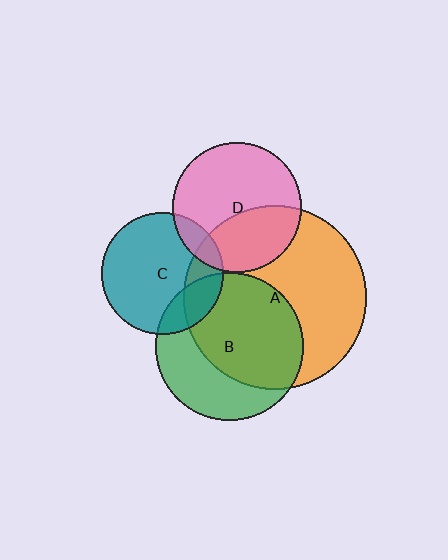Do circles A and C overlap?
Yes.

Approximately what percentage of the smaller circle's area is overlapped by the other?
Approximately 20%.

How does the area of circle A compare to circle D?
Approximately 2.0 times.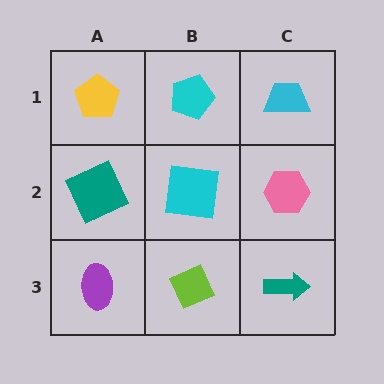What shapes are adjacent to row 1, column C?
A pink hexagon (row 2, column C), a cyan pentagon (row 1, column B).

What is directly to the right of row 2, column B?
A pink hexagon.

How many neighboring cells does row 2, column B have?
4.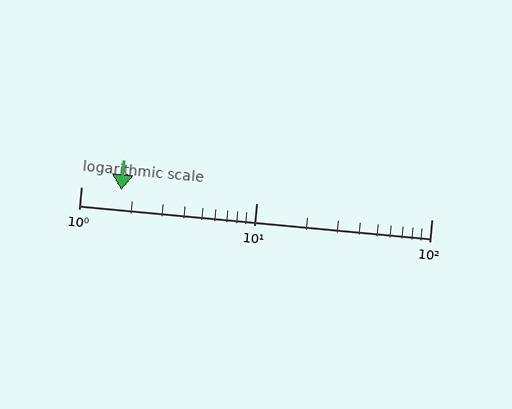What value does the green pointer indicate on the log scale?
The pointer indicates approximately 1.7.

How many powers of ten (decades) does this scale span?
The scale spans 2 decades, from 1 to 100.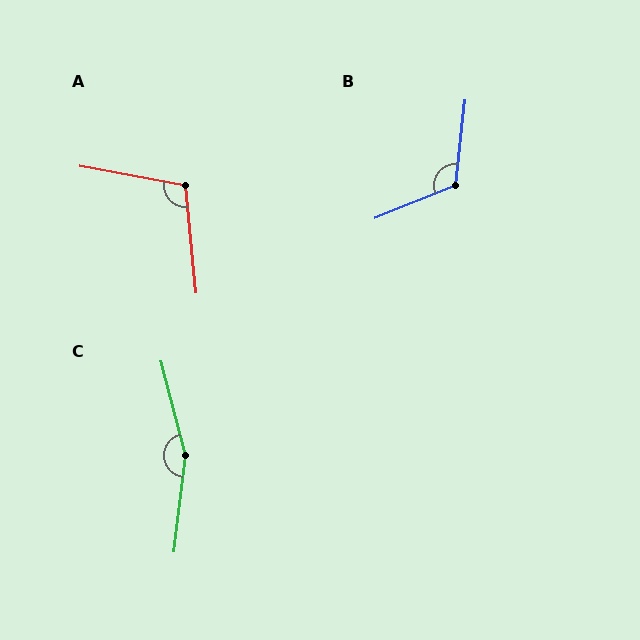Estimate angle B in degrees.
Approximately 118 degrees.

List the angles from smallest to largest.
A (106°), B (118°), C (158°).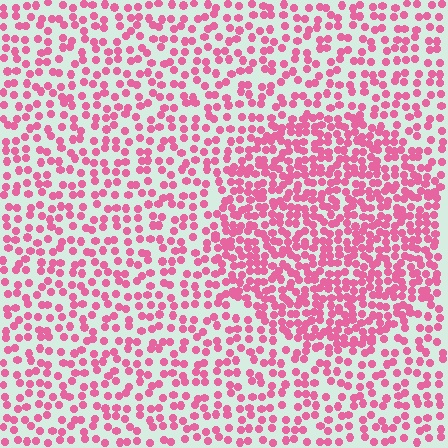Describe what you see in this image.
The image contains small pink elements arranged at two different densities. A circle-shaped region is visible where the elements are more densely packed than the surrounding area.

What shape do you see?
I see a circle.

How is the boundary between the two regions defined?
The boundary is defined by a change in element density (approximately 1.9x ratio). All elements are the same color, size, and shape.